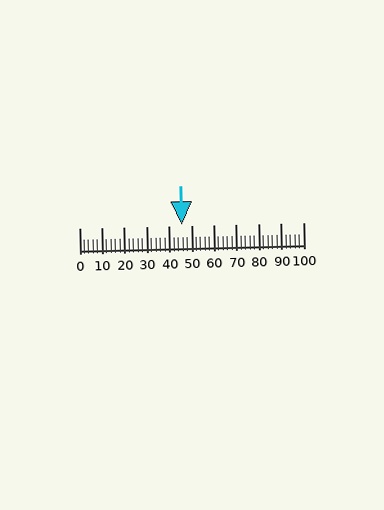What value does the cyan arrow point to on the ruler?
The cyan arrow points to approximately 46.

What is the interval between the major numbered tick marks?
The major tick marks are spaced 10 units apart.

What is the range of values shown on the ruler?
The ruler shows values from 0 to 100.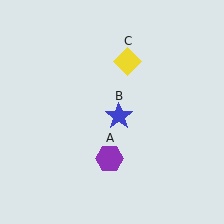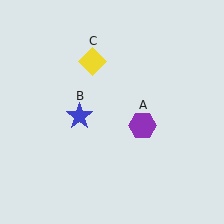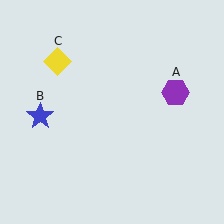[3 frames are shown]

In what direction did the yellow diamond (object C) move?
The yellow diamond (object C) moved left.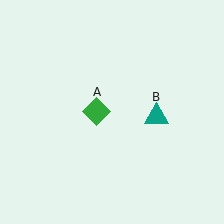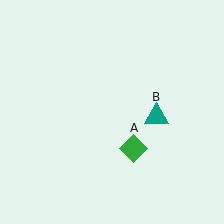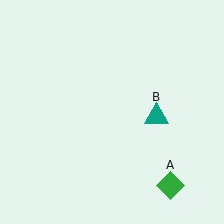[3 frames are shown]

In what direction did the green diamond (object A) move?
The green diamond (object A) moved down and to the right.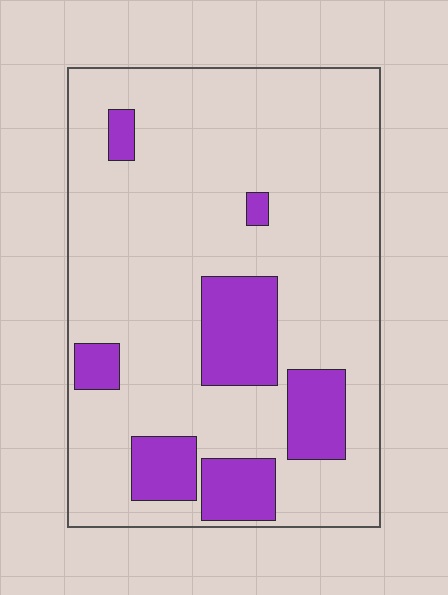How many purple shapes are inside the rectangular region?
7.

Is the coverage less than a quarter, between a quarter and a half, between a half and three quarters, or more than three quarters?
Less than a quarter.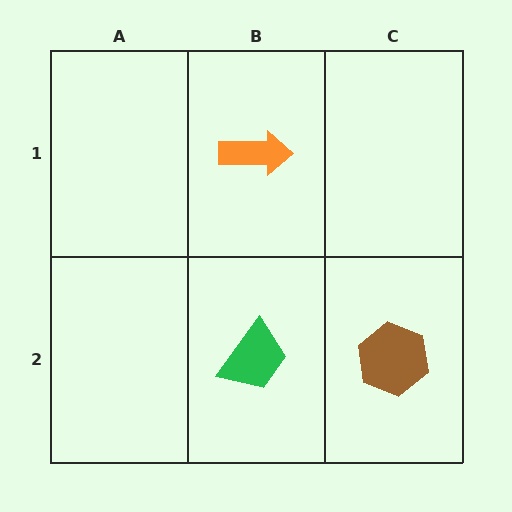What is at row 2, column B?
A green trapezoid.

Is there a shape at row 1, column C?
No, that cell is empty.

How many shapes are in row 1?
1 shape.